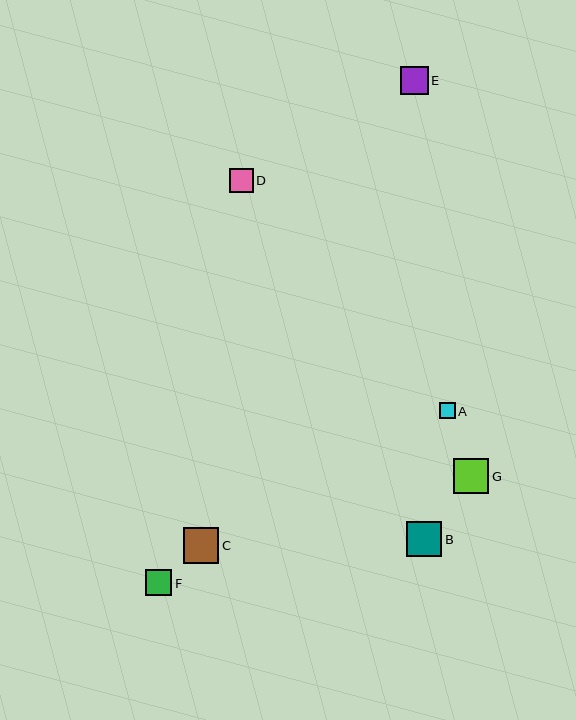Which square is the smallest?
Square A is the smallest with a size of approximately 16 pixels.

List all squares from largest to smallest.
From largest to smallest: C, B, G, E, F, D, A.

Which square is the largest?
Square C is the largest with a size of approximately 36 pixels.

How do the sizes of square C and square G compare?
Square C and square G are approximately the same size.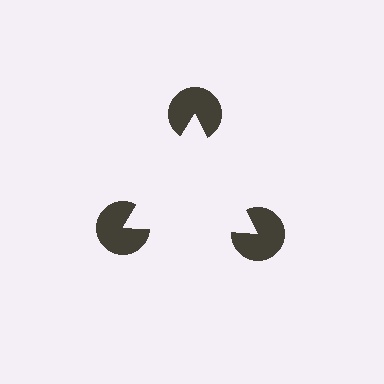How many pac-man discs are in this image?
There are 3 — one at each vertex of the illusory triangle.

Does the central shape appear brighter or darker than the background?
It typically appears slightly brighter than the background, even though no actual brightness change is drawn.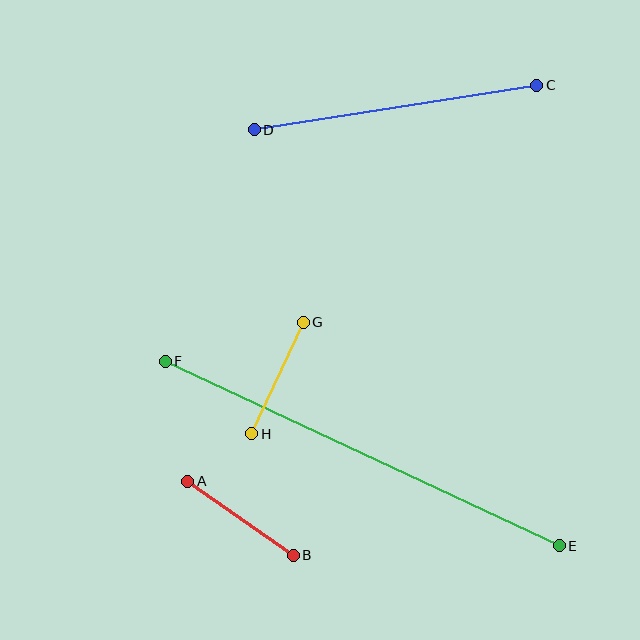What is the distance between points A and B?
The distance is approximately 129 pixels.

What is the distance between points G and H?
The distance is approximately 123 pixels.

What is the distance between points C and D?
The distance is approximately 286 pixels.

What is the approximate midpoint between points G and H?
The midpoint is at approximately (278, 378) pixels.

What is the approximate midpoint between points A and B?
The midpoint is at approximately (240, 518) pixels.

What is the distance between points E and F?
The distance is approximately 435 pixels.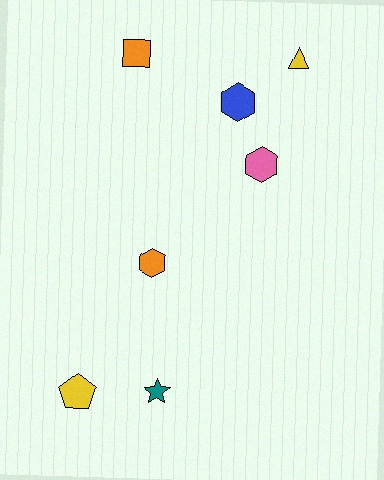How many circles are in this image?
There are no circles.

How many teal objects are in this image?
There is 1 teal object.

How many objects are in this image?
There are 7 objects.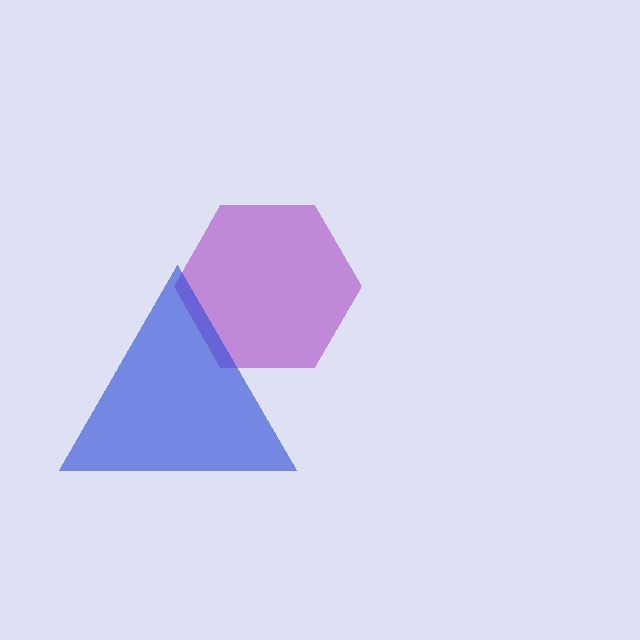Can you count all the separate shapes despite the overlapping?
Yes, there are 2 separate shapes.